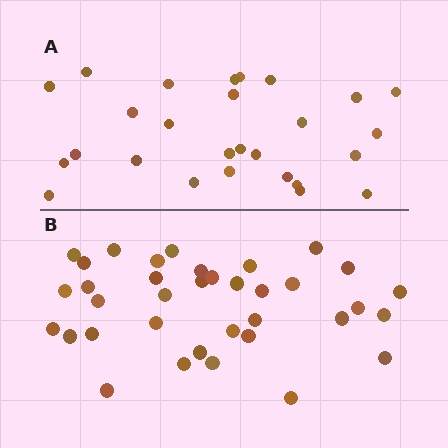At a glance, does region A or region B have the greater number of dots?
Region B (the bottom region) has more dots.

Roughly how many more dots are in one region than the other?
Region B has roughly 8 or so more dots than region A.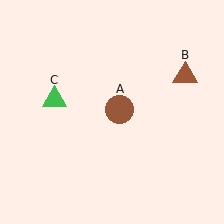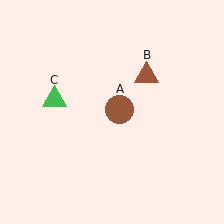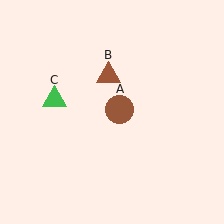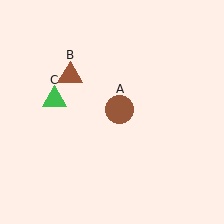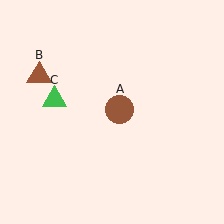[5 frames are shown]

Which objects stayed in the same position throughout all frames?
Brown circle (object A) and green triangle (object C) remained stationary.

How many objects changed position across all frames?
1 object changed position: brown triangle (object B).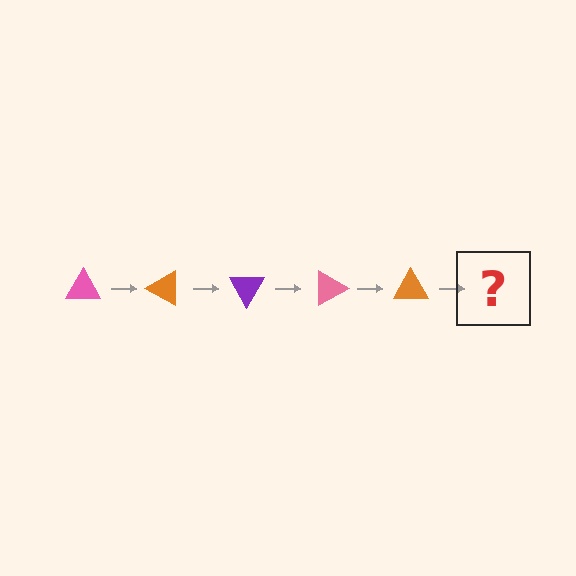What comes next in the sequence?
The next element should be a purple triangle, rotated 150 degrees from the start.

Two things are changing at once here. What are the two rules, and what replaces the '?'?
The two rules are that it rotates 30 degrees each step and the color cycles through pink, orange, and purple. The '?' should be a purple triangle, rotated 150 degrees from the start.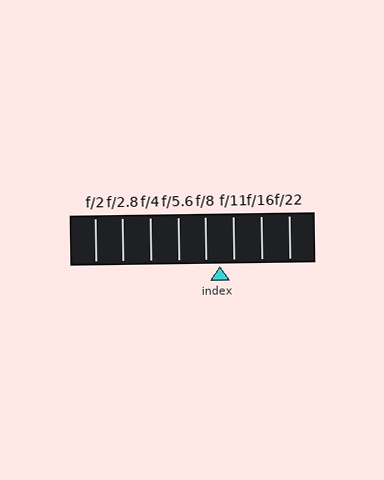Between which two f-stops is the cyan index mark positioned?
The index mark is between f/8 and f/11.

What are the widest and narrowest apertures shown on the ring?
The widest aperture shown is f/2 and the narrowest is f/22.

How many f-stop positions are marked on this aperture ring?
There are 8 f-stop positions marked.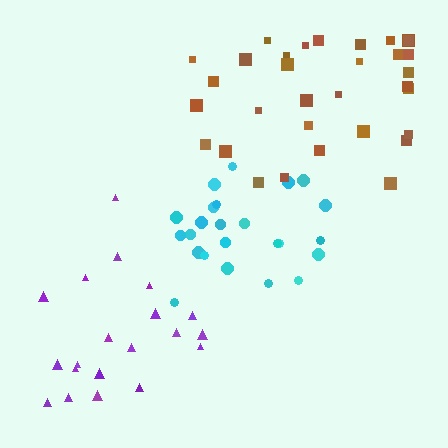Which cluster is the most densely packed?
Cyan.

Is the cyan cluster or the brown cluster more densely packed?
Cyan.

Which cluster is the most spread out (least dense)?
Purple.